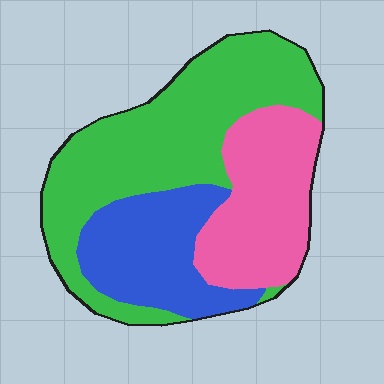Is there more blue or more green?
Green.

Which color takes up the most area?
Green, at roughly 50%.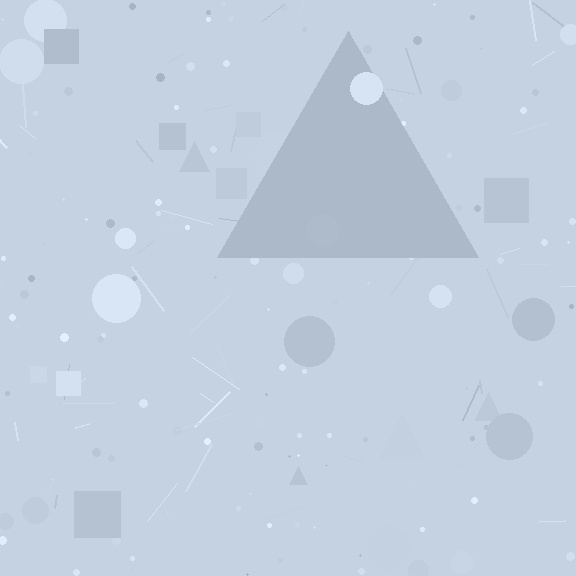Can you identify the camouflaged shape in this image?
The camouflaged shape is a triangle.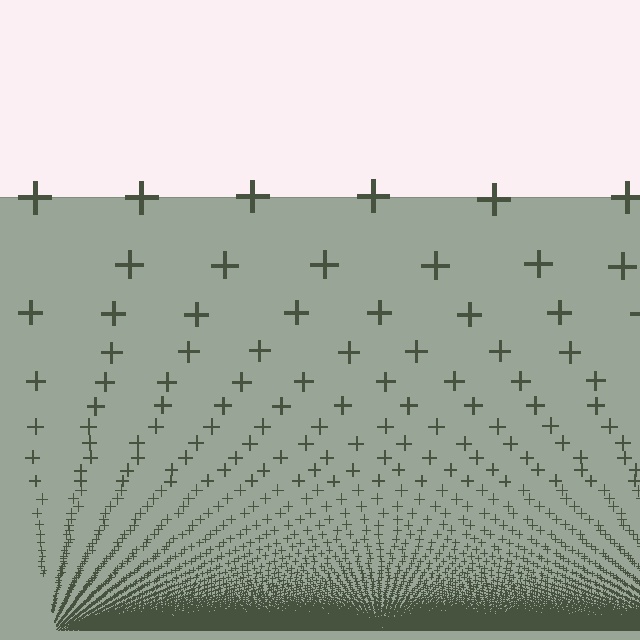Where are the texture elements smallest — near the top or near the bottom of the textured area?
Near the bottom.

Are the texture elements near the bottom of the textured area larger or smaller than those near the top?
Smaller. The gradient is inverted — elements near the bottom are smaller and denser.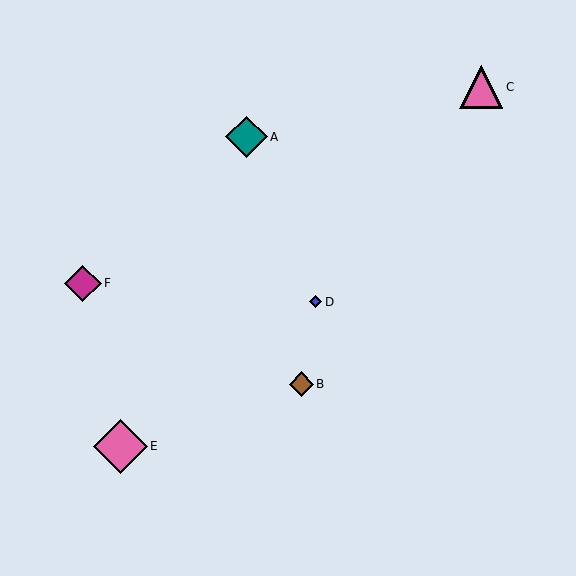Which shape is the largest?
The pink diamond (labeled E) is the largest.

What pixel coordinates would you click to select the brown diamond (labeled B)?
Click at (301, 384) to select the brown diamond B.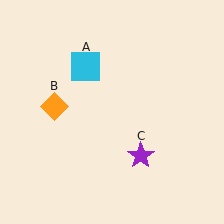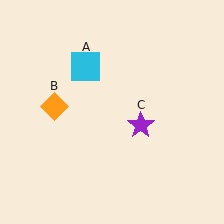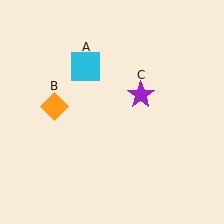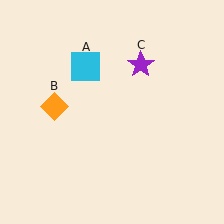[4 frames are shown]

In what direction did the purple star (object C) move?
The purple star (object C) moved up.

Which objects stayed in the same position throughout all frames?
Cyan square (object A) and orange diamond (object B) remained stationary.